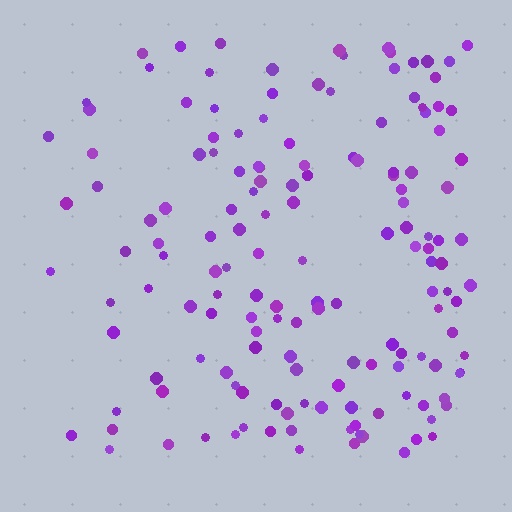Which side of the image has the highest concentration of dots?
The right.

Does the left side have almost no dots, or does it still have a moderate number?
Still a moderate number, just noticeably fewer than the right.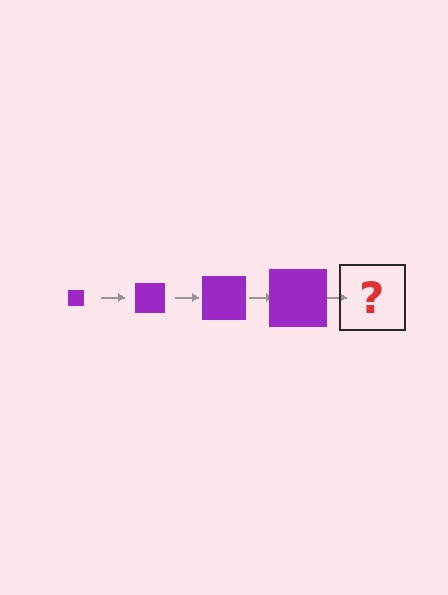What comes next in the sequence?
The next element should be a purple square, larger than the previous one.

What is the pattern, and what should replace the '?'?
The pattern is that the square gets progressively larger each step. The '?' should be a purple square, larger than the previous one.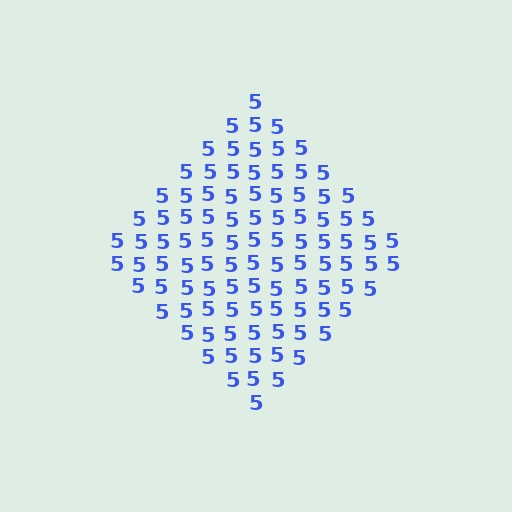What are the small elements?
The small elements are digit 5's.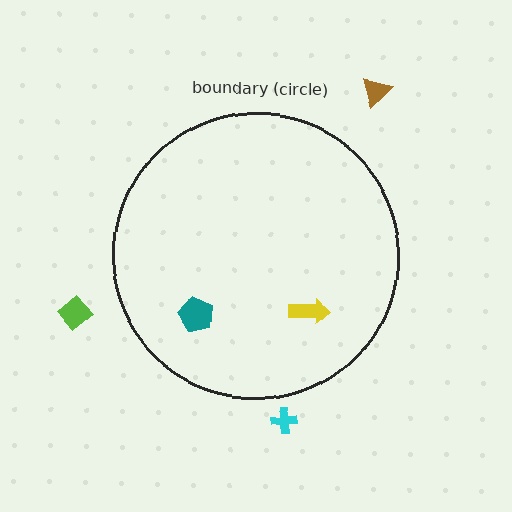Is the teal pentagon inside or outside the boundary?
Inside.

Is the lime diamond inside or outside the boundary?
Outside.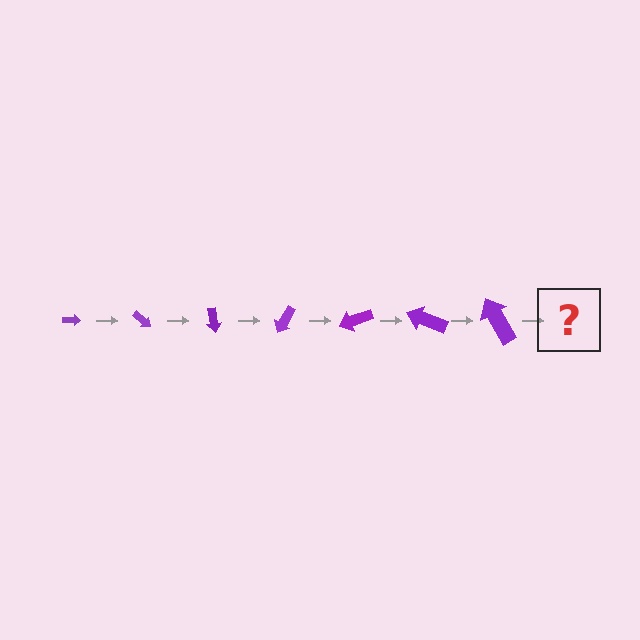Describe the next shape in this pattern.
It should be an arrow, larger than the previous one and rotated 280 degrees from the start.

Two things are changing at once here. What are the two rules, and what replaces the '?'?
The two rules are that the arrow grows larger each step and it rotates 40 degrees each step. The '?' should be an arrow, larger than the previous one and rotated 280 degrees from the start.